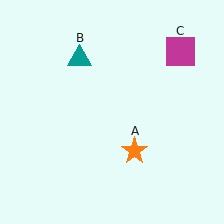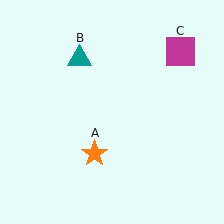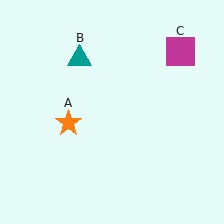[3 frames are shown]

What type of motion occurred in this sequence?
The orange star (object A) rotated clockwise around the center of the scene.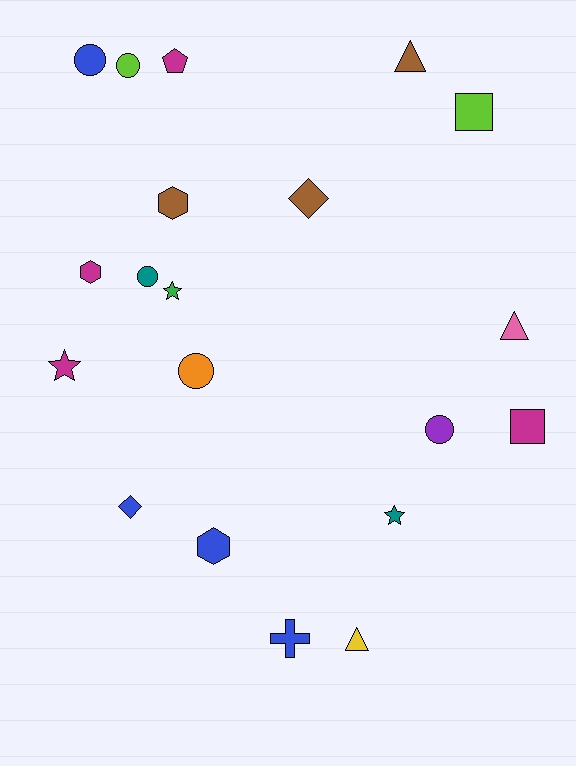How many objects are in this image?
There are 20 objects.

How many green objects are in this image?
There is 1 green object.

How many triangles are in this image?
There are 3 triangles.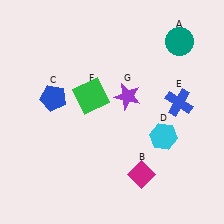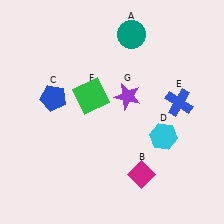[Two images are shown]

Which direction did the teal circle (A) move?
The teal circle (A) moved left.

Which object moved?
The teal circle (A) moved left.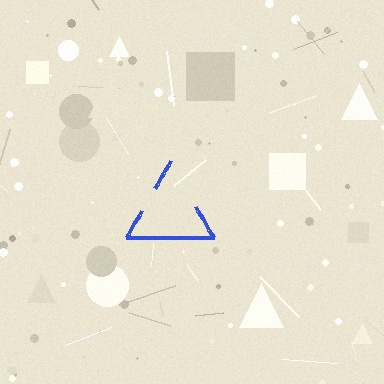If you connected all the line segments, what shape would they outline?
They would outline a triangle.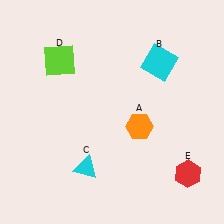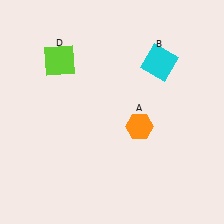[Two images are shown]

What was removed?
The cyan triangle (C), the red hexagon (E) were removed in Image 2.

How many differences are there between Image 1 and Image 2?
There are 2 differences between the two images.